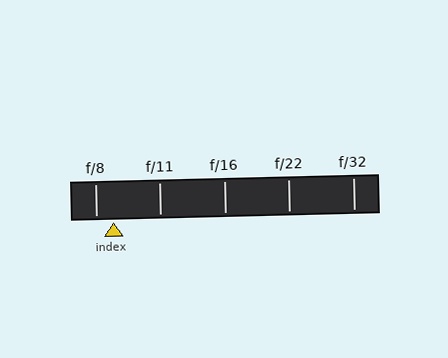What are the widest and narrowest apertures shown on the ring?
The widest aperture shown is f/8 and the narrowest is f/32.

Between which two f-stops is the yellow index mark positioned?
The index mark is between f/8 and f/11.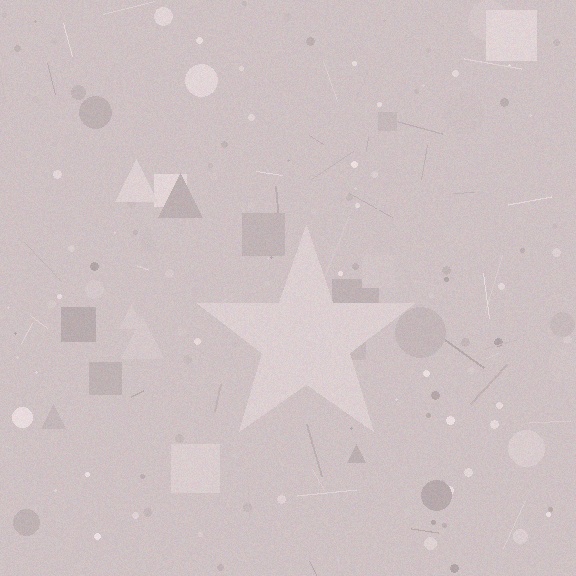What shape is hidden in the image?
A star is hidden in the image.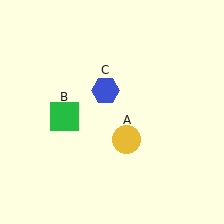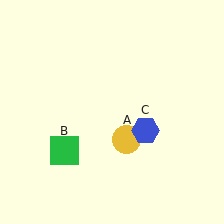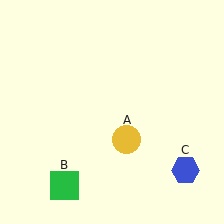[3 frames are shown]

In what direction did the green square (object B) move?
The green square (object B) moved down.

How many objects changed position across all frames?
2 objects changed position: green square (object B), blue hexagon (object C).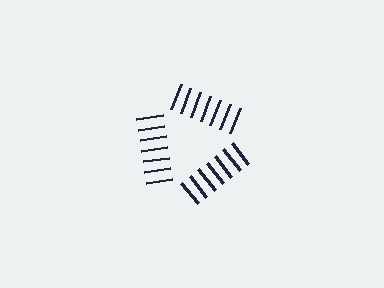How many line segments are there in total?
21 — 7 along each of the 3 edges.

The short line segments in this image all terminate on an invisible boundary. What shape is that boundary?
An illusory triangle — the line segments terminate on its edges but no continuous stroke is drawn.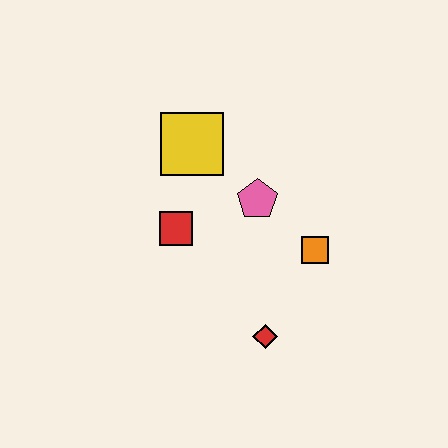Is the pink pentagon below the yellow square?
Yes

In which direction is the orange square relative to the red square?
The orange square is to the right of the red square.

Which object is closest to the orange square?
The pink pentagon is closest to the orange square.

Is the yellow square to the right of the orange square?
No